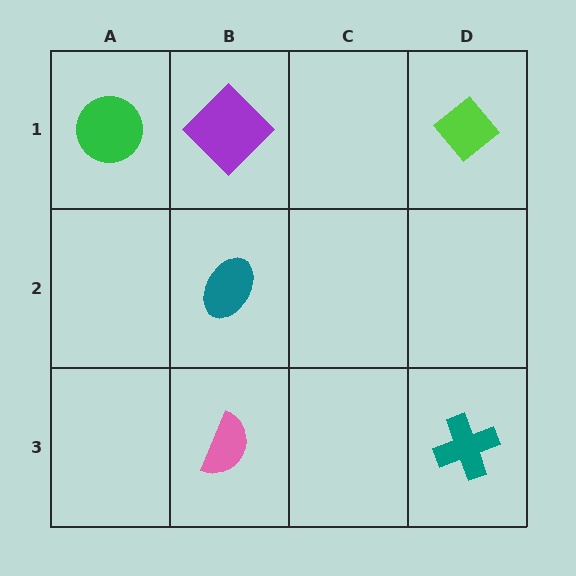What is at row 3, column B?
A pink semicircle.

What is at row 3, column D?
A teal cross.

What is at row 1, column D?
A lime diamond.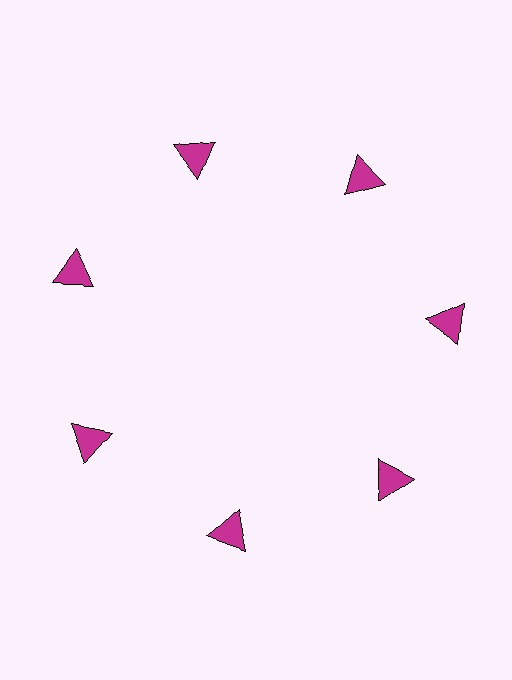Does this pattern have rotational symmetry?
Yes, this pattern has 7-fold rotational symmetry. It looks the same after rotating 51 degrees around the center.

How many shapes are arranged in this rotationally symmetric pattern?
There are 7 shapes, arranged in 7 groups of 1.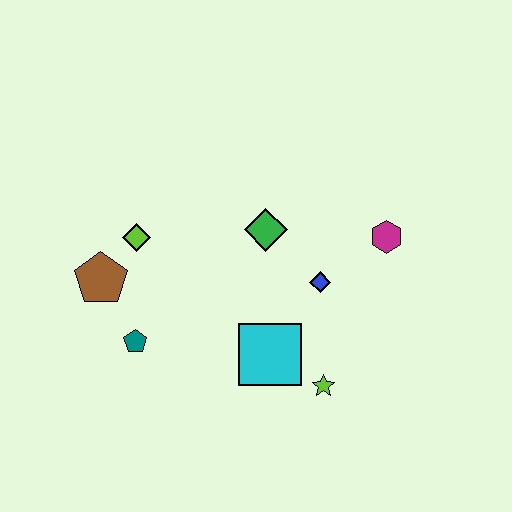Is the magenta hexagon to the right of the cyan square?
Yes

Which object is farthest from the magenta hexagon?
The brown pentagon is farthest from the magenta hexagon.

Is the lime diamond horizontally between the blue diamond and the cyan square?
No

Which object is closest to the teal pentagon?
The brown pentagon is closest to the teal pentagon.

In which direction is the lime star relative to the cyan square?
The lime star is to the right of the cyan square.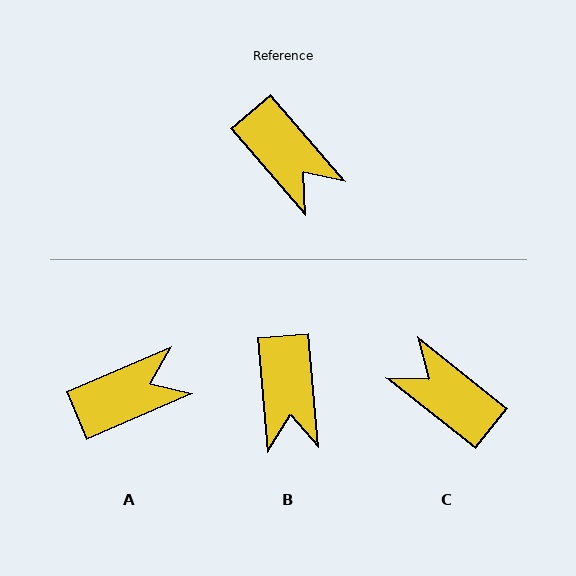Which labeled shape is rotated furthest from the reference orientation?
C, about 169 degrees away.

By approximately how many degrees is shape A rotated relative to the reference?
Approximately 73 degrees counter-clockwise.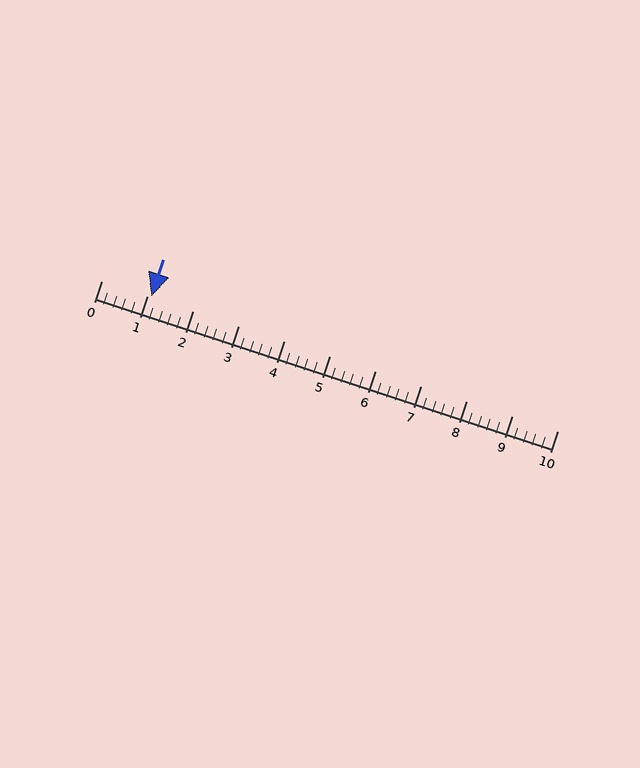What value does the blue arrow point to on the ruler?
The blue arrow points to approximately 1.1.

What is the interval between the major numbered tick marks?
The major tick marks are spaced 1 units apart.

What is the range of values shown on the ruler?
The ruler shows values from 0 to 10.